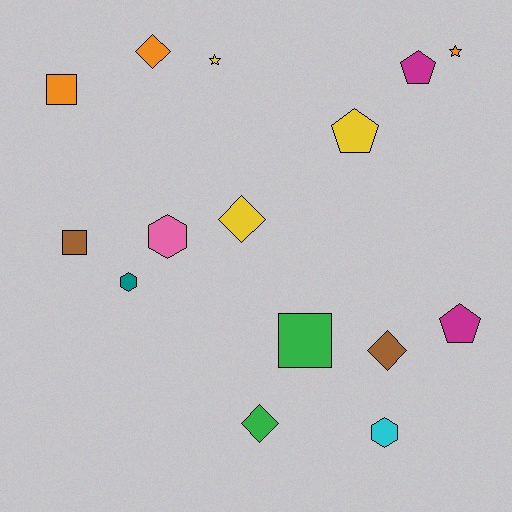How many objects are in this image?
There are 15 objects.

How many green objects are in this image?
There are 2 green objects.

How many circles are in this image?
There are no circles.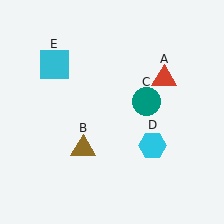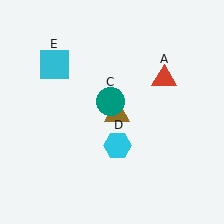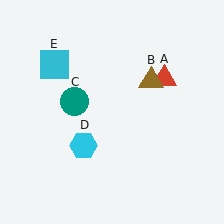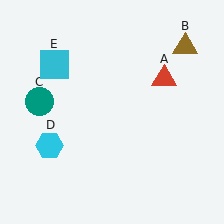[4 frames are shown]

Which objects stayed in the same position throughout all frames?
Red triangle (object A) and cyan square (object E) remained stationary.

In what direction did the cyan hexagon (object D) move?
The cyan hexagon (object D) moved left.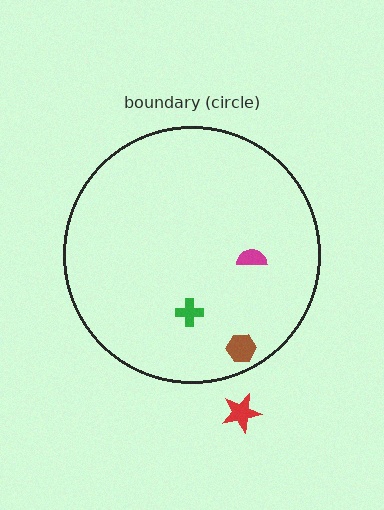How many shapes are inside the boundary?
3 inside, 1 outside.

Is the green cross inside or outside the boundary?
Inside.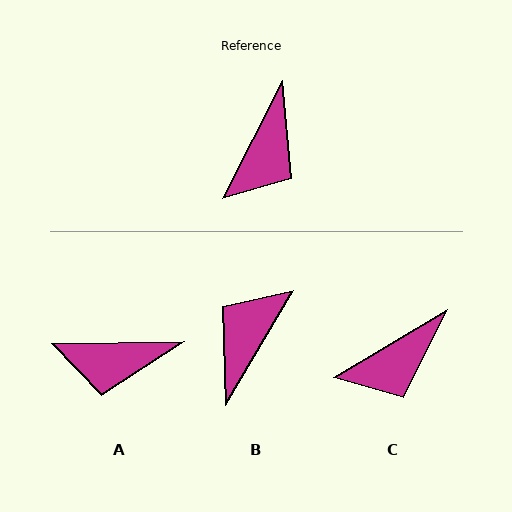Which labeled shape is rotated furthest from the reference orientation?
B, about 176 degrees away.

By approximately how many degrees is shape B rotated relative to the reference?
Approximately 176 degrees counter-clockwise.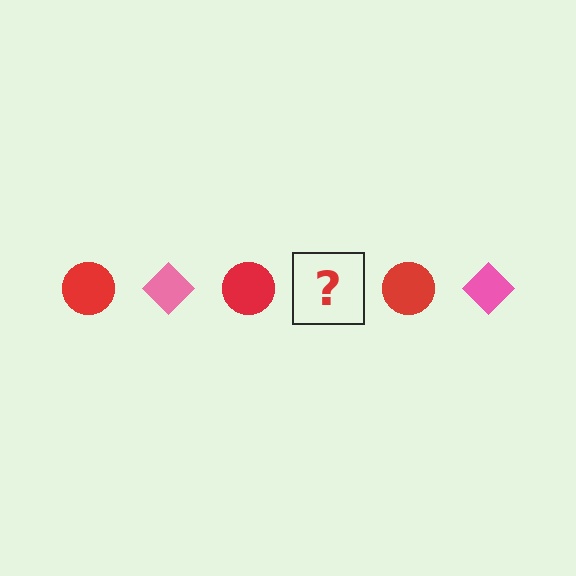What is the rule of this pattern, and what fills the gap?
The rule is that the pattern alternates between red circle and pink diamond. The gap should be filled with a pink diamond.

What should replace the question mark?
The question mark should be replaced with a pink diamond.